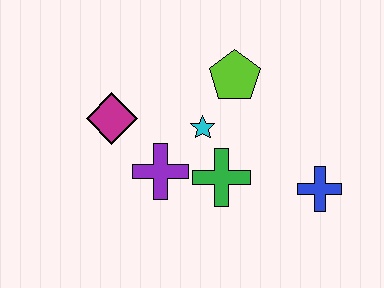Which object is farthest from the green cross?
The magenta diamond is farthest from the green cross.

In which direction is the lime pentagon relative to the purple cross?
The lime pentagon is above the purple cross.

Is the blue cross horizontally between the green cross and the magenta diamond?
No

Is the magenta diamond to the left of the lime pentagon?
Yes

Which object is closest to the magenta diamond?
The purple cross is closest to the magenta diamond.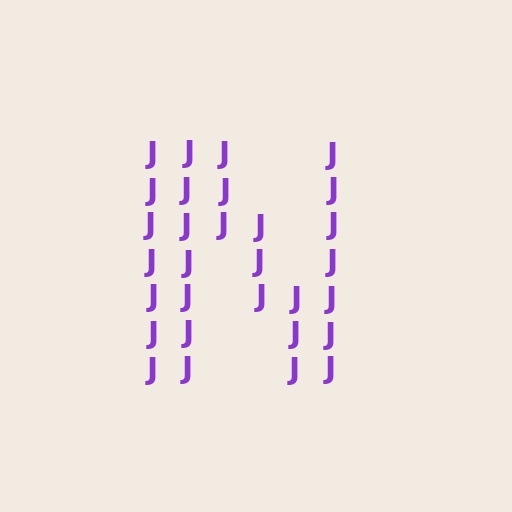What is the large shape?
The large shape is the letter N.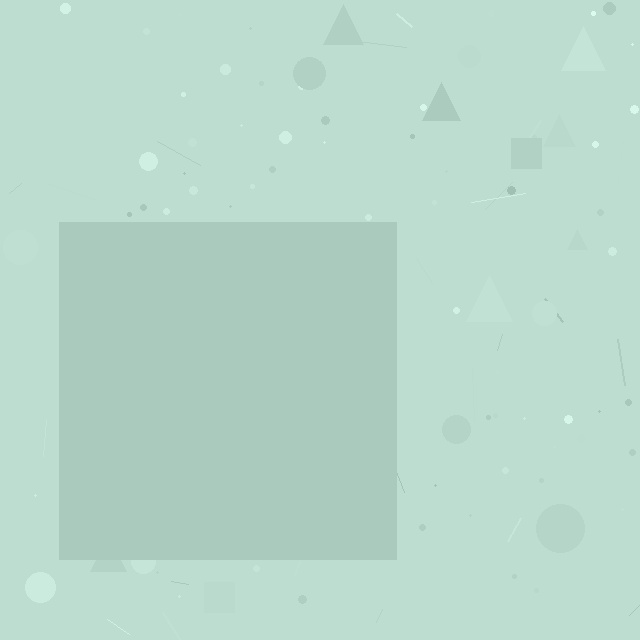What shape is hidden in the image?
A square is hidden in the image.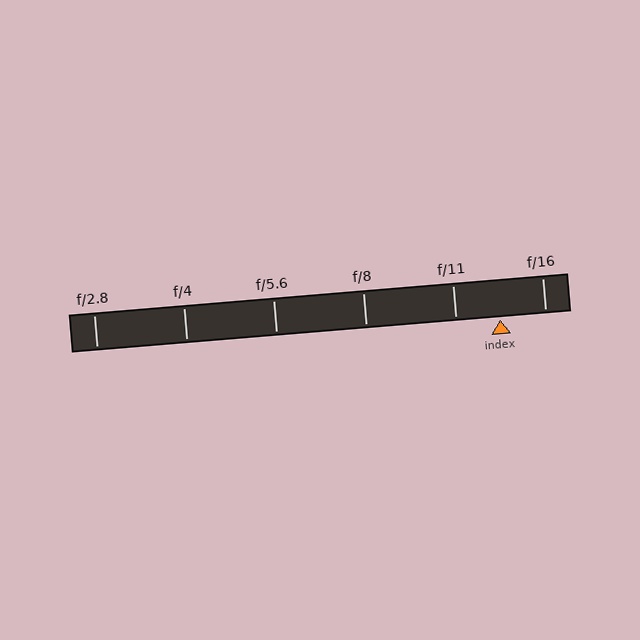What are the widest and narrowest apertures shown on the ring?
The widest aperture shown is f/2.8 and the narrowest is f/16.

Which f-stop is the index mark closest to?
The index mark is closest to f/11.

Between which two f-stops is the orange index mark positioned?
The index mark is between f/11 and f/16.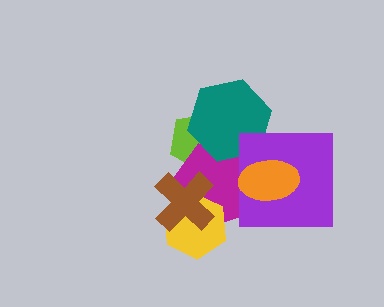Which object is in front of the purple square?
The orange ellipse is in front of the purple square.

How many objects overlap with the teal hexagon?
2 objects overlap with the teal hexagon.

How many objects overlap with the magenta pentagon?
6 objects overlap with the magenta pentagon.